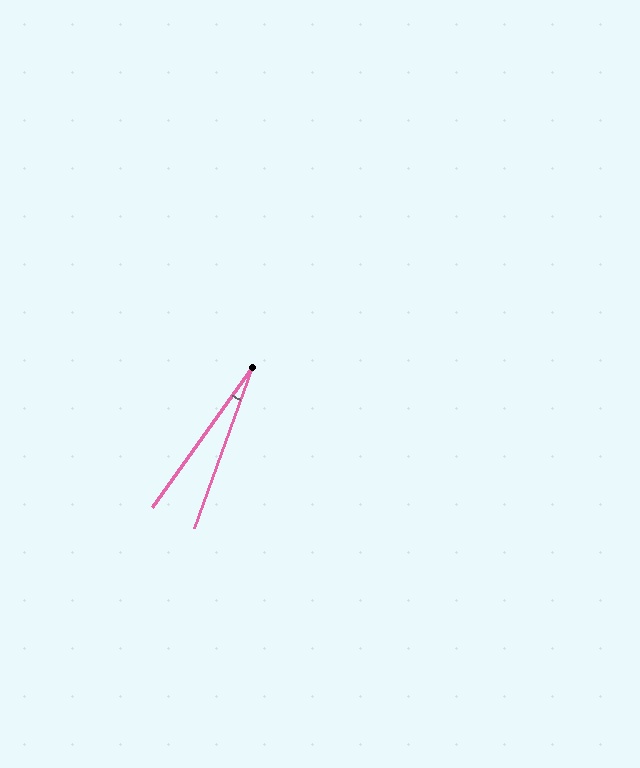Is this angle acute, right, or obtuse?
It is acute.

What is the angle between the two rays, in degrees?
Approximately 16 degrees.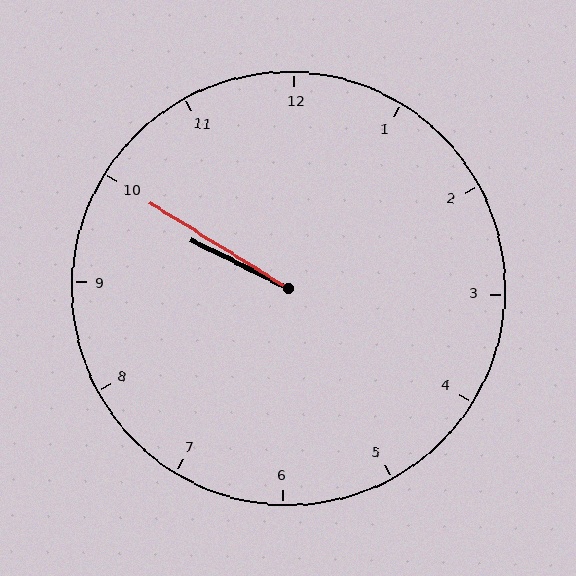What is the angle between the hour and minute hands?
Approximately 5 degrees.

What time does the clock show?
9:50.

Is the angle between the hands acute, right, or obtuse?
It is acute.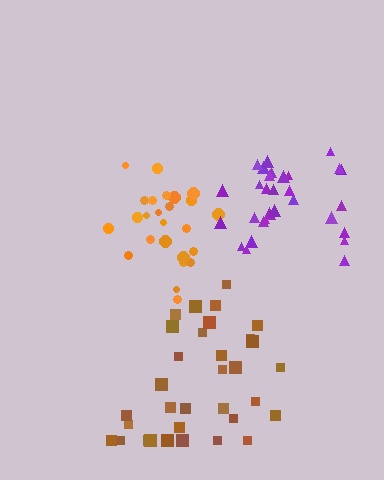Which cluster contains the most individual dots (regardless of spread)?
Brown (34).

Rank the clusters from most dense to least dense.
orange, purple, brown.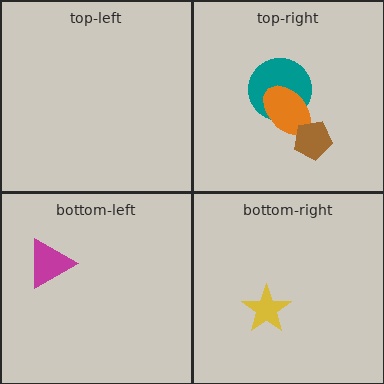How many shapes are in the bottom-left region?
1.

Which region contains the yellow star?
The bottom-right region.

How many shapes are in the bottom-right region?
1.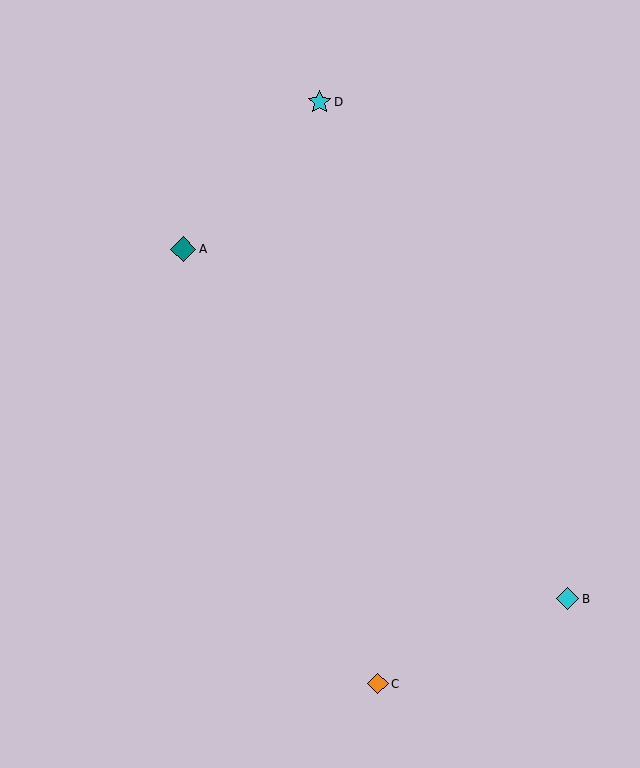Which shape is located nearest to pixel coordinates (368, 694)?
The orange diamond (labeled C) at (378, 684) is nearest to that location.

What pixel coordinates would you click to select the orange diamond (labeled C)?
Click at (378, 684) to select the orange diamond C.